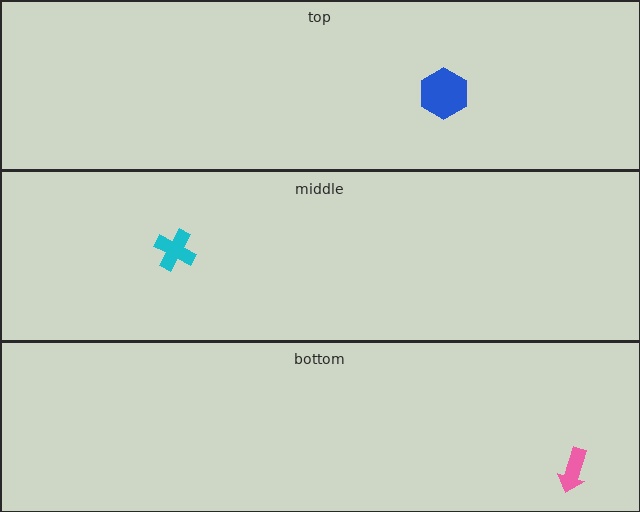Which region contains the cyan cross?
The middle region.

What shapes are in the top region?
The blue hexagon.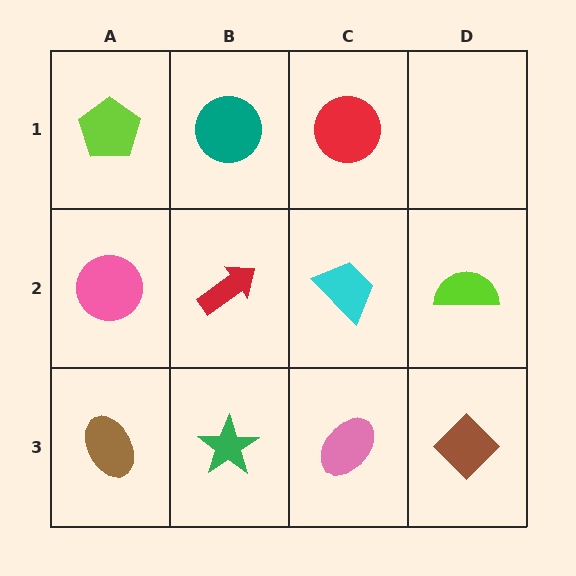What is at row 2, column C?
A cyan trapezoid.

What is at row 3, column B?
A green star.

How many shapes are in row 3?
4 shapes.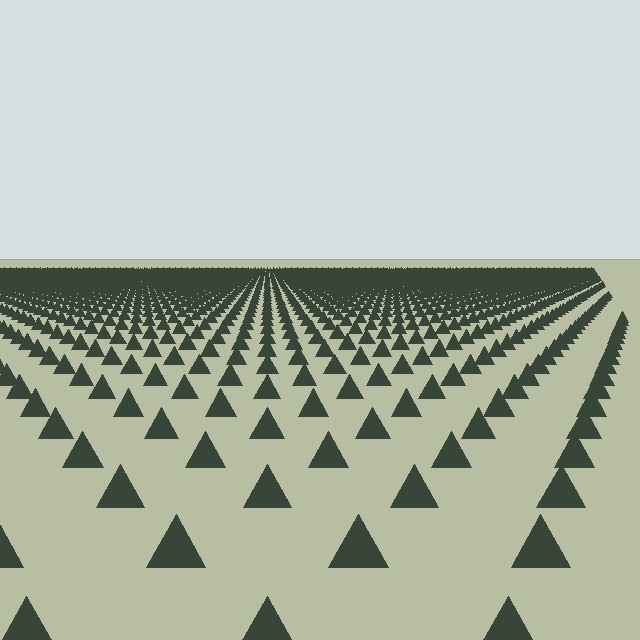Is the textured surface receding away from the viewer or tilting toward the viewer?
The surface is receding away from the viewer. Texture elements get smaller and denser toward the top.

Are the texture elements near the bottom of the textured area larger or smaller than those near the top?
Larger. Near the bottom, elements are closer to the viewer and appear at a bigger on-screen size.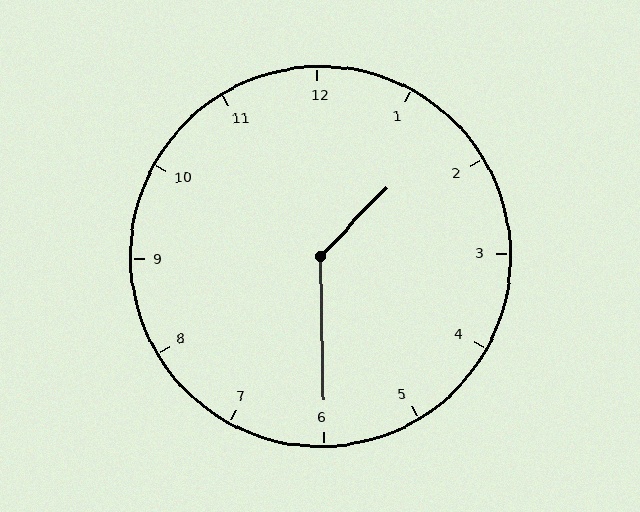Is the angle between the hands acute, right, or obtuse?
It is obtuse.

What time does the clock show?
1:30.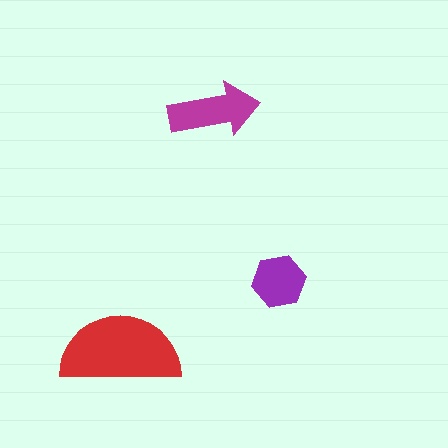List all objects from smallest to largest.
The purple hexagon, the magenta arrow, the red semicircle.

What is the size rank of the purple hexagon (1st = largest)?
3rd.